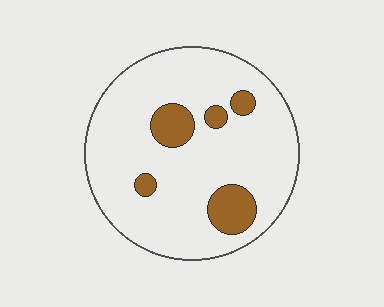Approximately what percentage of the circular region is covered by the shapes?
Approximately 15%.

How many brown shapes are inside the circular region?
5.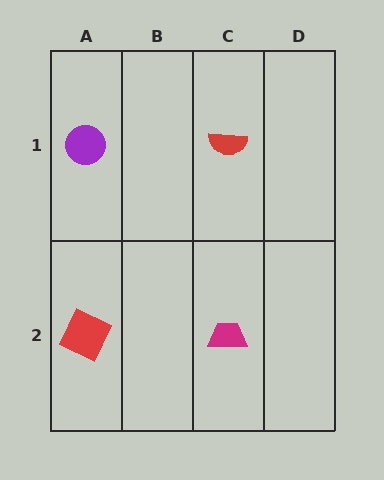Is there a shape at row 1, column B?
No, that cell is empty.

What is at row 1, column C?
A red semicircle.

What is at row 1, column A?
A purple circle.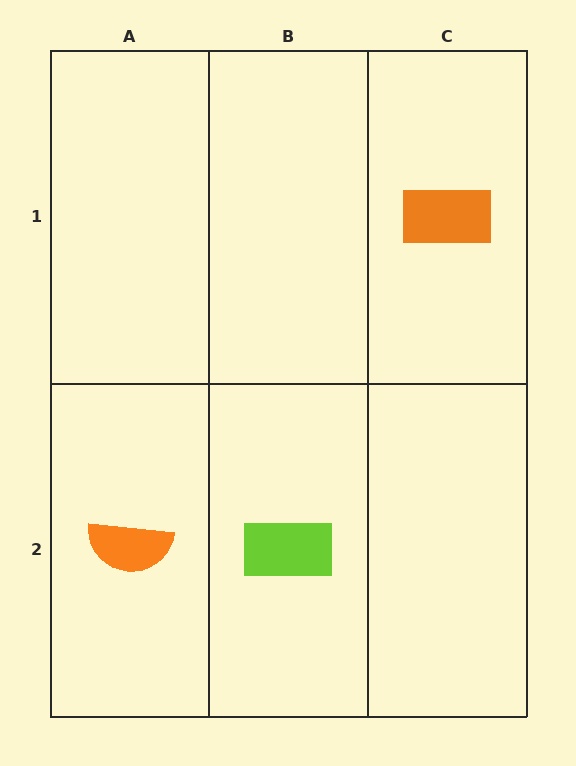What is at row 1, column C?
An orange rectangle.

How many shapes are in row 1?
1 shape.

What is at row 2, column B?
A lime rectangle.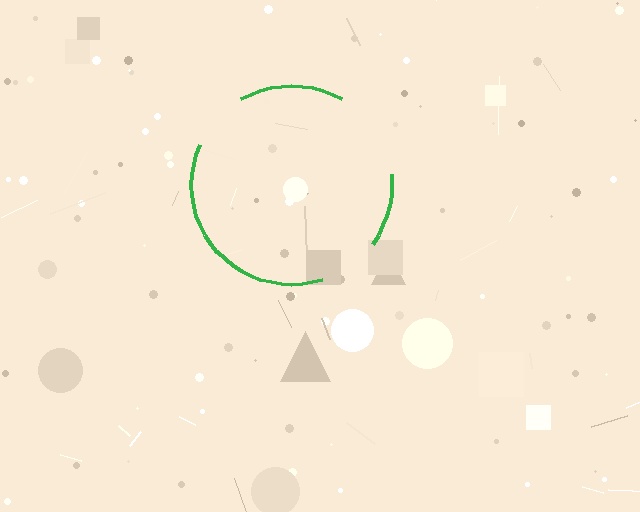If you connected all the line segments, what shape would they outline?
They would outline a circle.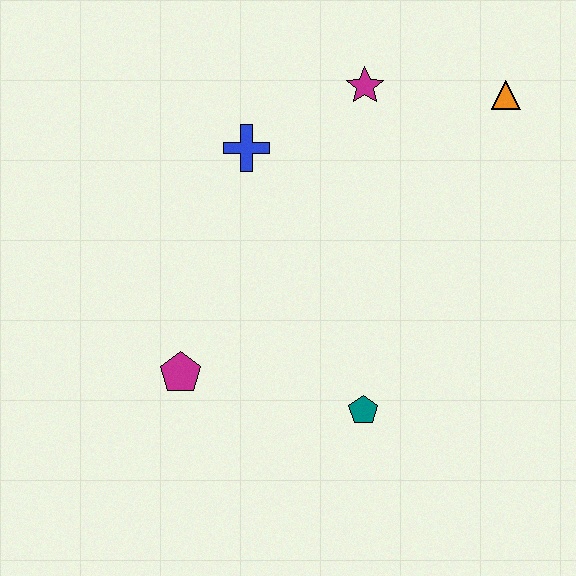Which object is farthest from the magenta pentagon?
The orange triangle is farthest from the magenta pentagon.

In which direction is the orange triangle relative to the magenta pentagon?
The orange triangle is to the right of the magenta pentagon.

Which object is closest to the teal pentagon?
The magenta pentagon is closest to the teal pentagon.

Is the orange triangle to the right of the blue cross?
Yes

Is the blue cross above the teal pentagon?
Yes